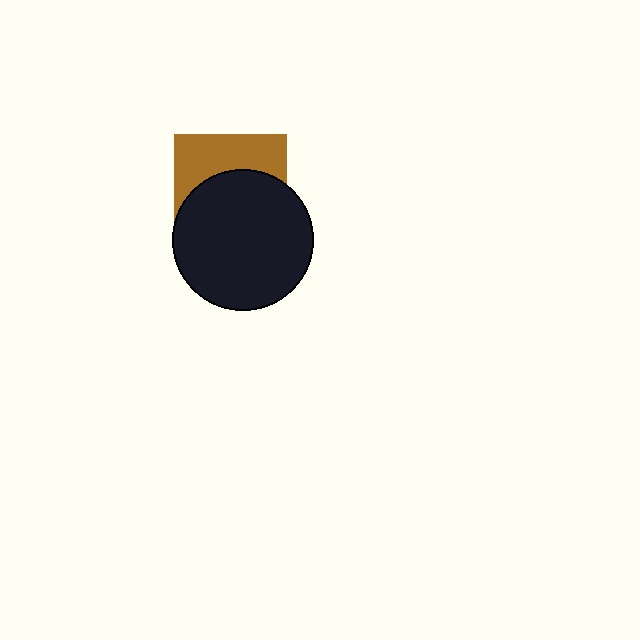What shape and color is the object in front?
The object in front is a black circle.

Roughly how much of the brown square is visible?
A small part of it is visible (roughly 41%).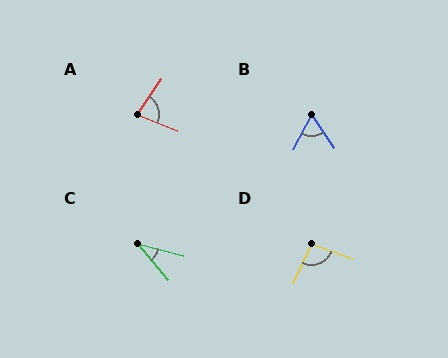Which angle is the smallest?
C, at approximately 35 degrees.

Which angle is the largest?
D, at approximately 95 degrees.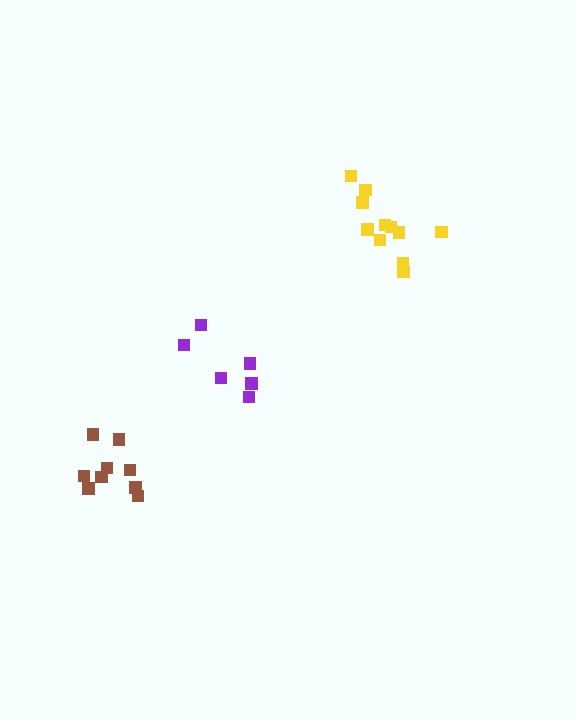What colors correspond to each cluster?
The clusters are colored: brown, yellow, purple.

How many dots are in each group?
Group 1: 9 dots, Group 2: 11 dots, Group 3: 6 dots (26 total).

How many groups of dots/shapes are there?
There are 3 groups.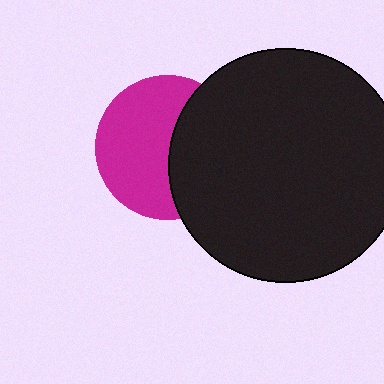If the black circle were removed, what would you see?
You would see the complete magenta circle.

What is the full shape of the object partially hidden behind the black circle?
The partially hidden object is a magenta circle.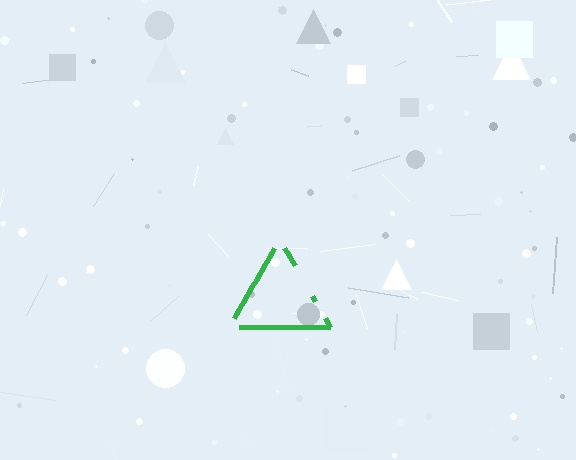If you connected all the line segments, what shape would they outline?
They would outline a triangle.